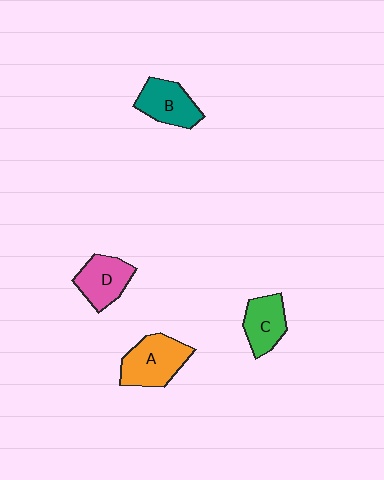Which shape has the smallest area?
Shape C (green).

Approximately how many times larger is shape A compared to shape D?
Approximately 1.3 times.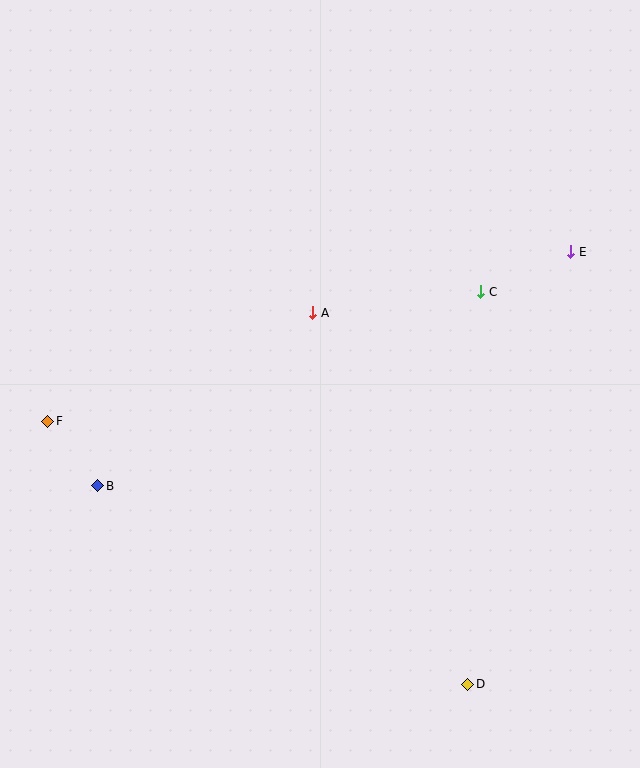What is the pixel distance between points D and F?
The distance between D and F is 495 pixels.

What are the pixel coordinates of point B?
Point B is at (98, 486).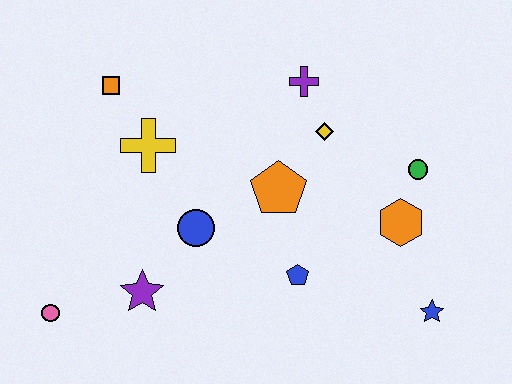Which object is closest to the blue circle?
The purple star is closest to the blue circle.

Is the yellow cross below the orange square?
Yes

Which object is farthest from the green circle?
The pink circle is farthest from the green circle.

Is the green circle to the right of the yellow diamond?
Yes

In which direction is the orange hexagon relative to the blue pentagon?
The orange hexagon is to the right of the blue pentagon.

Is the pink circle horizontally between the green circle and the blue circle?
No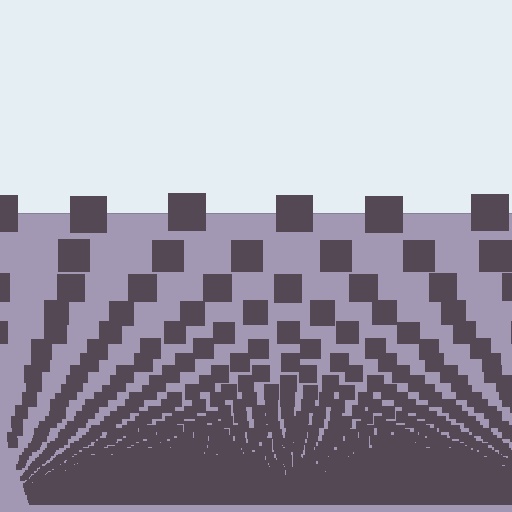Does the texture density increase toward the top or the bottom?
Density increases toward the bottom.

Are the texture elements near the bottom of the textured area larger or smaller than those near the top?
Smaller. The gradient is inverted — elements near the bottom are smaller and denser.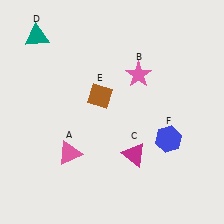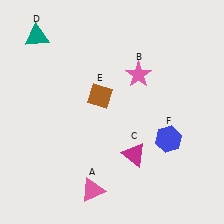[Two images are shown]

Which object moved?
The pink triangle (A) moved down.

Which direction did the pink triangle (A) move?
The pink triangle (A) moved down.